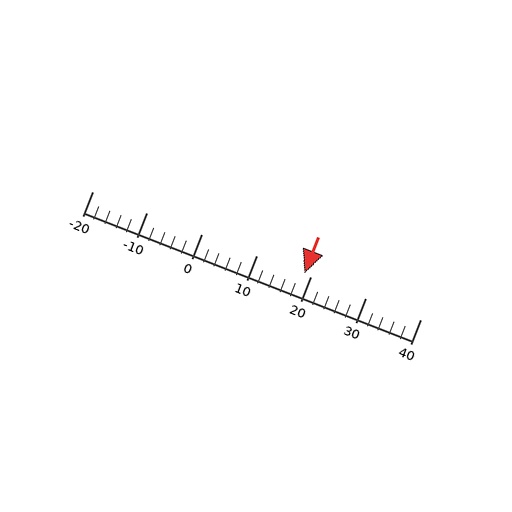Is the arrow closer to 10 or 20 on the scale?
The arrow is closer to 20.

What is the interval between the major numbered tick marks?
The major tick marks are spaced 10 units apart.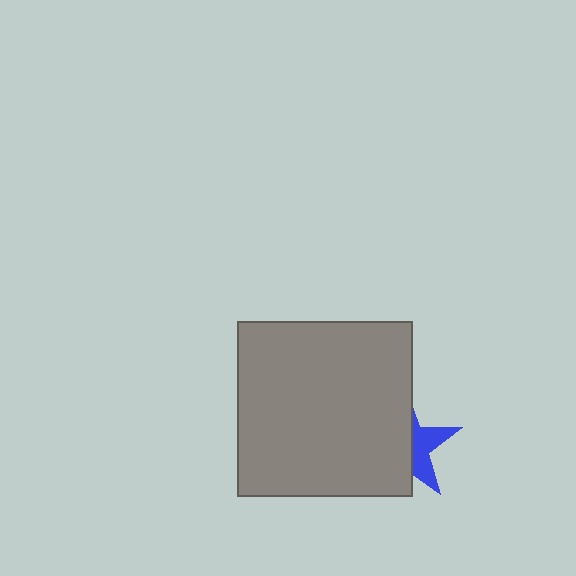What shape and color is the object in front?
The object in front is a gray square.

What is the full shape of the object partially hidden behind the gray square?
The partially hidden object is a blue star.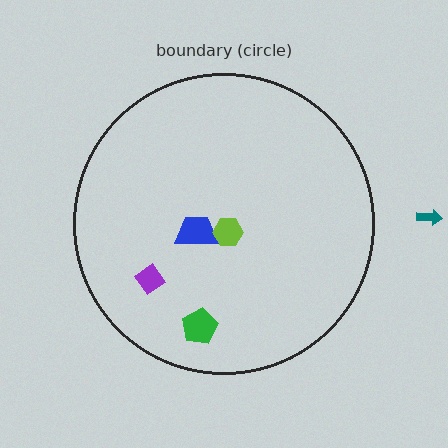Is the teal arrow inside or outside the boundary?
Outside.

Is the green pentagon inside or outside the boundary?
Inside.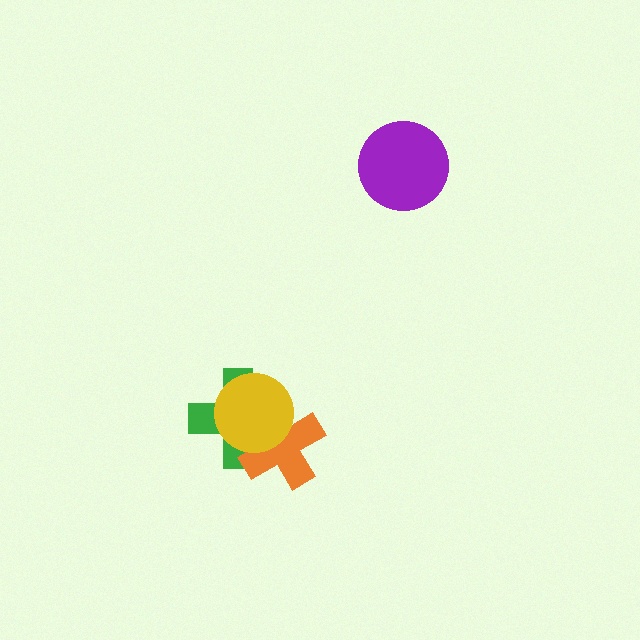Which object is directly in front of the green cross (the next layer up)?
The orange cross is directly in front of the green cross.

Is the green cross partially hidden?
Yes, it is partially covered by another shape.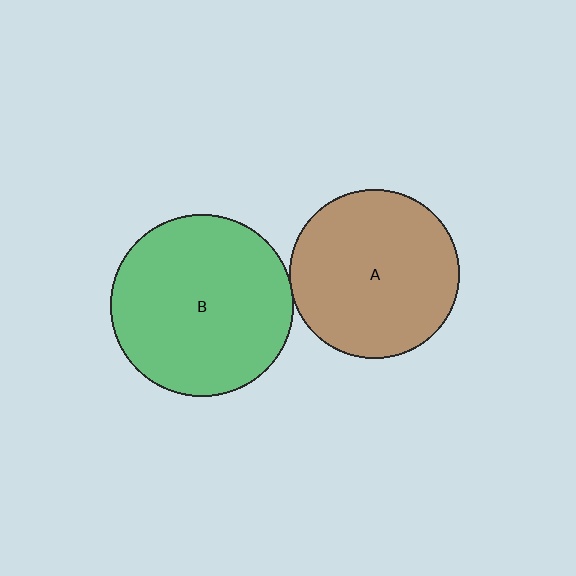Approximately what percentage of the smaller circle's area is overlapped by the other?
Approximately 5%.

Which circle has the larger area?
Circle B (green).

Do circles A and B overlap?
Yes.